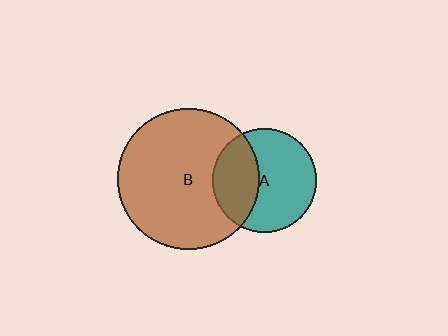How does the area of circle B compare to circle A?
Approximately 1.9 times.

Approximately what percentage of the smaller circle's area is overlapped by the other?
Approximately 35%.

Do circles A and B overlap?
Yes.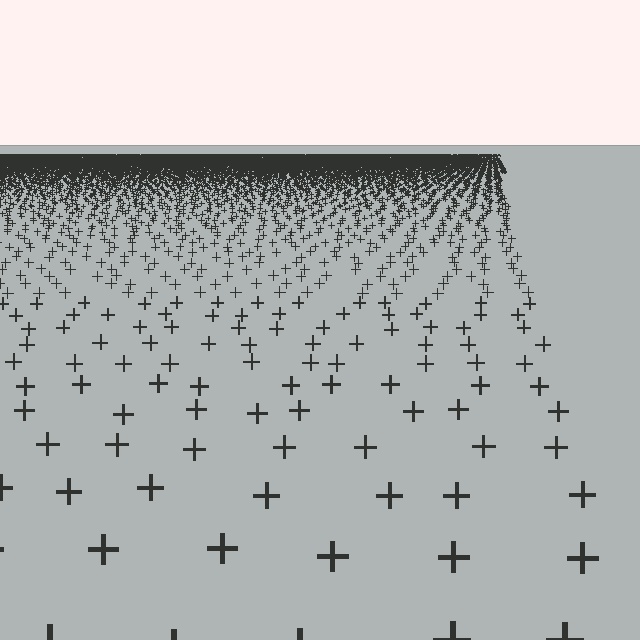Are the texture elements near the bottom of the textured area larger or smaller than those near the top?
Larger. Near the bottom, elements are closer to the viewer and appear at a bigger on-screen size.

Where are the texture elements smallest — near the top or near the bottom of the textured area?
Near the top.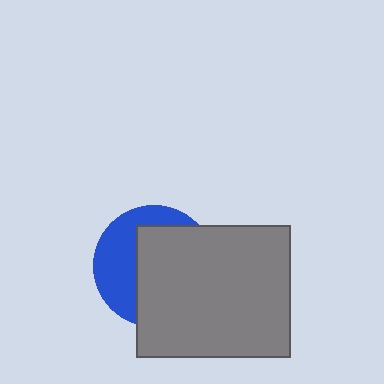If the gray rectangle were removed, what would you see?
You would see the complete blue circle.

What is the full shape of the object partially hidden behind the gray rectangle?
The partially hidden object is a blue circle.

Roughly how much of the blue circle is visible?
A small part of it is visible (roughly 39%).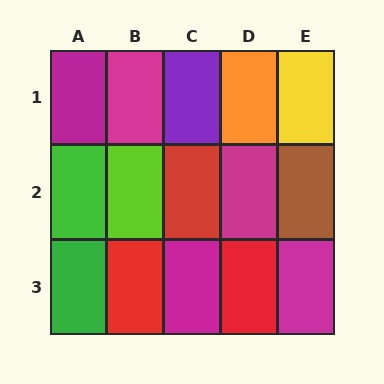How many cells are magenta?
5 cells are magenta.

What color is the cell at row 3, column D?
Red.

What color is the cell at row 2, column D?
Magenta.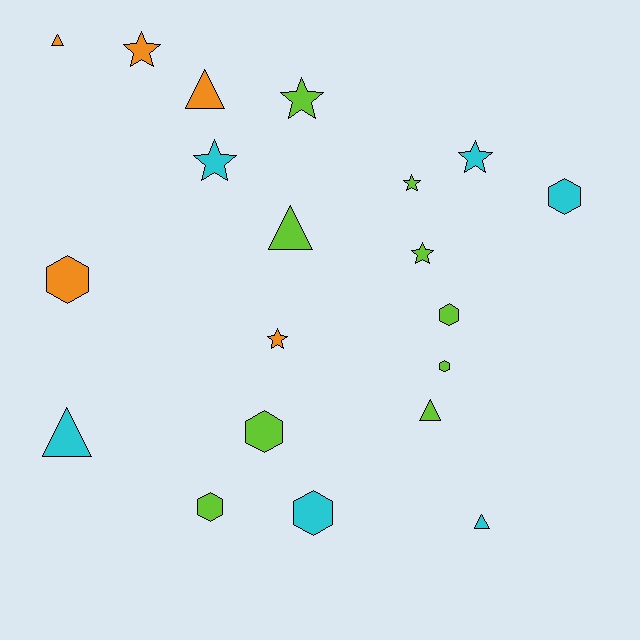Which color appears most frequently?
Lime, with 9 objects.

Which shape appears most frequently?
Hexagon, with 7 objects.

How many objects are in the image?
There are 20 objects.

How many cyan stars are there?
There are 2 cyan stars.